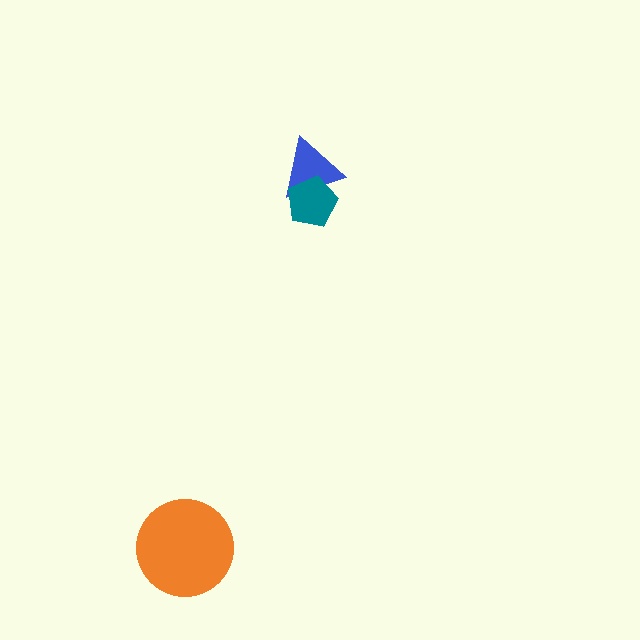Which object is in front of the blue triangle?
The teal pentagon is in front of the blue triangle.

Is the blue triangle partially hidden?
Yes, it is partially covered by another shape.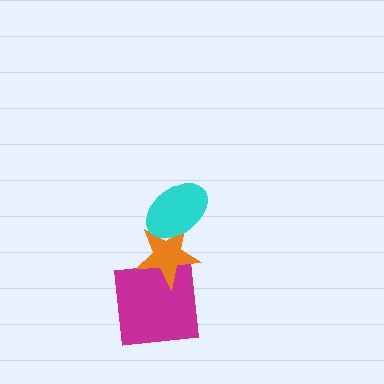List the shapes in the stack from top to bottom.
From top to bottom: the cyan ellipse, the orange star, the magenta square.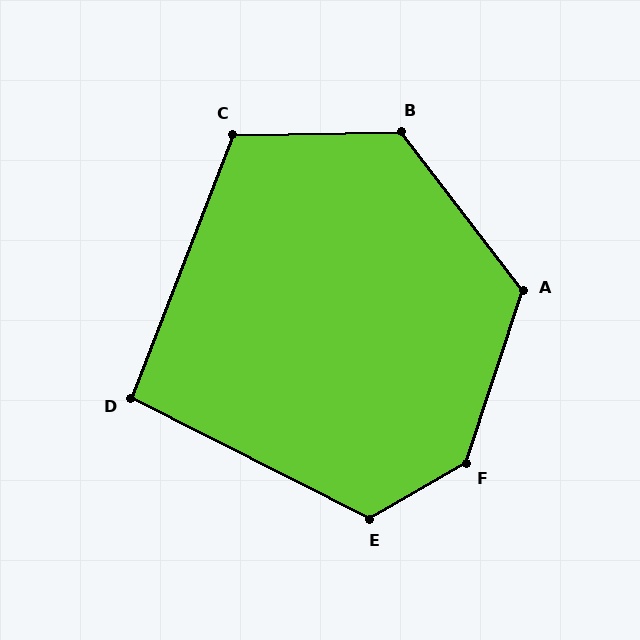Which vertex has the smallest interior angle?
D, at approximately 96 degrees.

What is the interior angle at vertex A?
Approximately 124 degrees (obtuse).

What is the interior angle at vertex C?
Approximately 112 degrees (obtuse).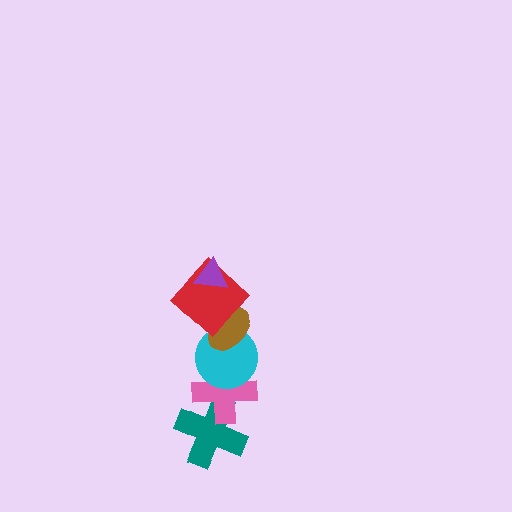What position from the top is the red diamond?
The red diamond is 2nd from the top.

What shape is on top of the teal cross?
The pink cross is on top of the teal cross.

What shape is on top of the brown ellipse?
The red diamond is on top of the brown ellipse.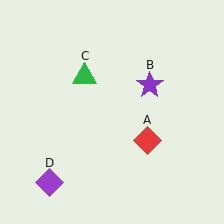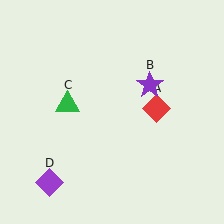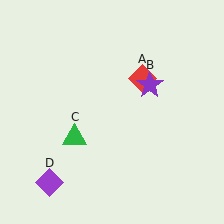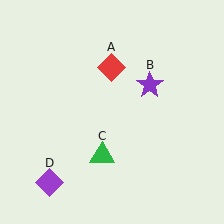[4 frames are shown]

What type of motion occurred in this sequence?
The red diamond (object A), green triangle (object C) rotated counterclockwise around the center of the scene.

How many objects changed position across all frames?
2 objects changed position: red diamond (object A), green triangle (object C).